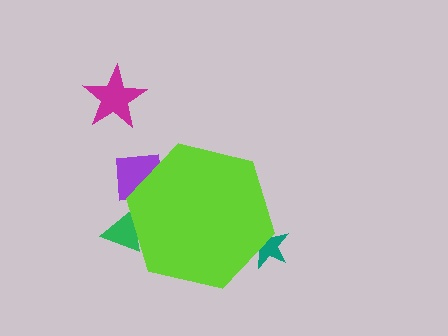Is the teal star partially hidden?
Yes, the teal star is partially hidden behind the lime hexagon.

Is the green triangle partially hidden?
Yes, the green triangle is partially hidden behind the lime hexagon.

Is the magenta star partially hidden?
No, the magenta star is fully visible.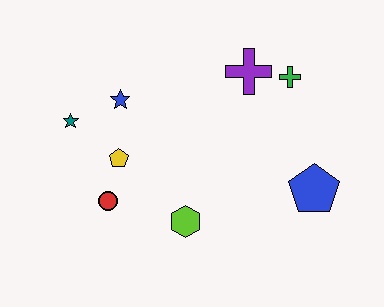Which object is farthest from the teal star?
The blue pentagon is farthest from the teal star.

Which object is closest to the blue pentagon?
The green cross is closest to the blue pentagon.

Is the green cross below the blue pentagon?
No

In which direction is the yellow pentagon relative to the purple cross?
The yellow pentagon is to the left of the purple cross.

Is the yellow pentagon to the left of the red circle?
No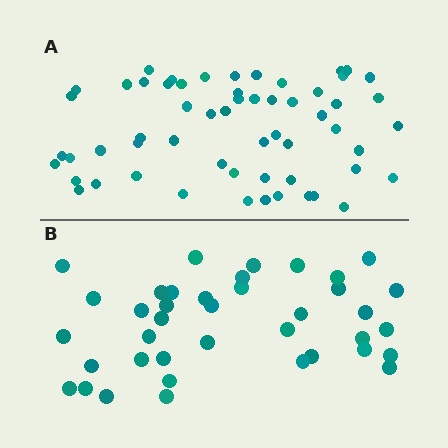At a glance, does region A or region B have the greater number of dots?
Region A (the top region) has more dots.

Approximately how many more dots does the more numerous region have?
Region A has approximately 20 more dots than region B.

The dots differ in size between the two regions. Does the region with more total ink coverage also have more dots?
No. Region B has more total ink coverage because its dots are larger, but region A actually contains more individual dots. Total area can be misleading — the number of items is what matters here.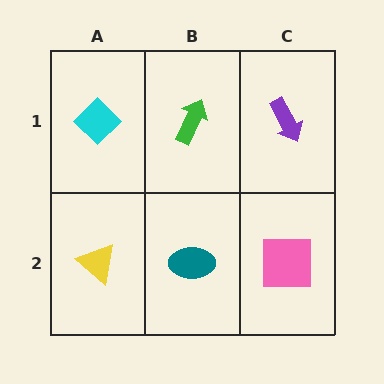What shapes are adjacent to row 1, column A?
A yellow triangle (row 2, column A), a green arrow (row 1, column B).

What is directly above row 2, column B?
A green arrow.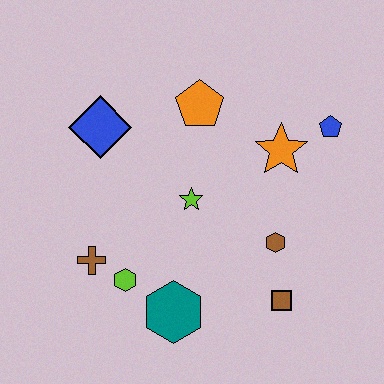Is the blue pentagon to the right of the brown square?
Yes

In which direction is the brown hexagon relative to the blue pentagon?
The brown hexagon is below the blue pentagon.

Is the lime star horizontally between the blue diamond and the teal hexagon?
No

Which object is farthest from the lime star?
The blue pentagon is farthest from the lime star.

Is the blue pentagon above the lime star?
Yes